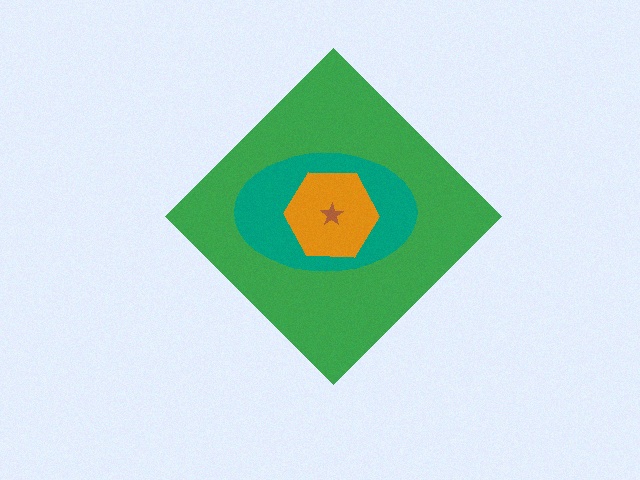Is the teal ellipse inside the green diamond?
Yes.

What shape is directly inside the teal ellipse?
The orange hexagon.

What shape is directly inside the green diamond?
The teal ellipse.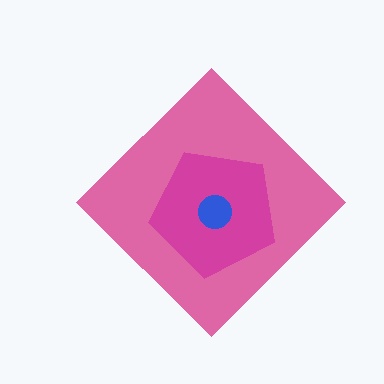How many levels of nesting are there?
3.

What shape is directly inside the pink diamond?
The magenta pentagon.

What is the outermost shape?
The pink diamond.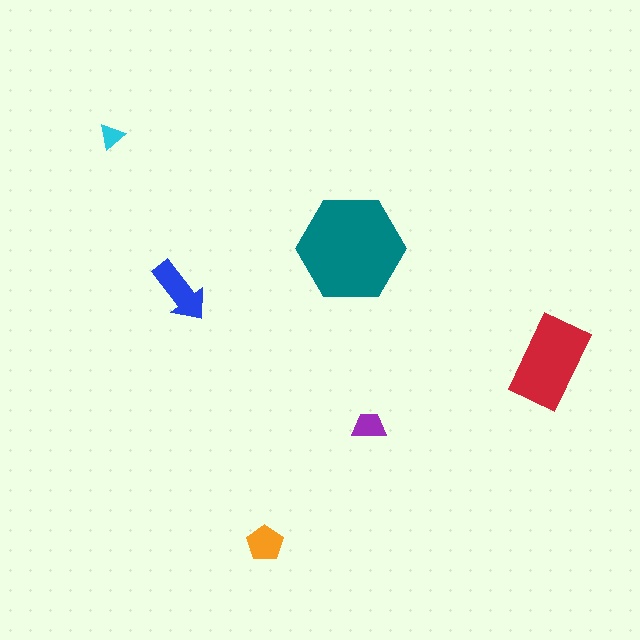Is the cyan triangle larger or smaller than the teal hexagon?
Smaller.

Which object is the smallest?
The cyan triangle.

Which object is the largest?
The teal hexagon.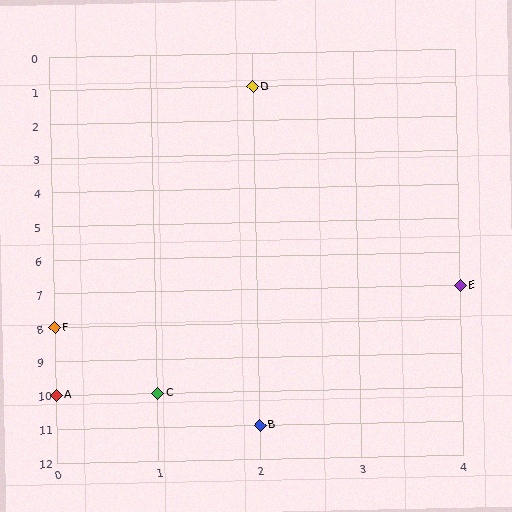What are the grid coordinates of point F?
Point F is at grid coordinates (0, 8).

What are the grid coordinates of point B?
Point B is at grid coordinates (2, 11).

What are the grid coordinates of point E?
Point E is at grid coordinates (4, 7).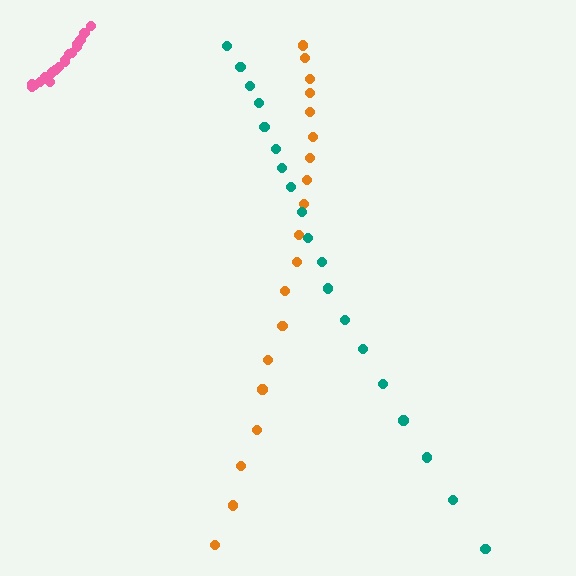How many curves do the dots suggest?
There are 3 distinct paths.